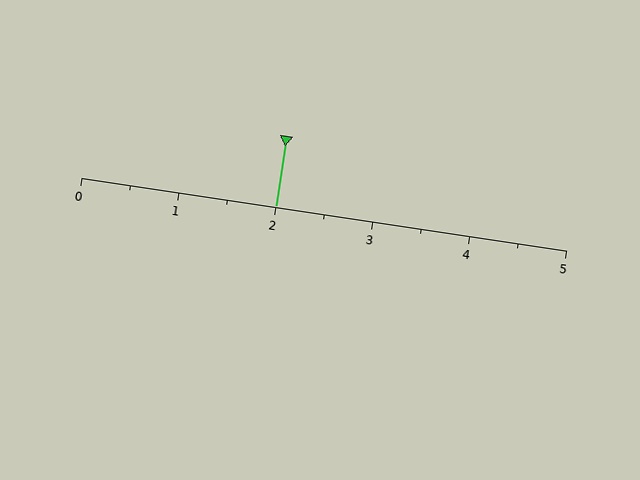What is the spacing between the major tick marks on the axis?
The major ticks are spaced 1 apart.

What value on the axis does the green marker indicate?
The marker indicates approximately 2.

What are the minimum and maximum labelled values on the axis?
The axis runs from 0 to 5.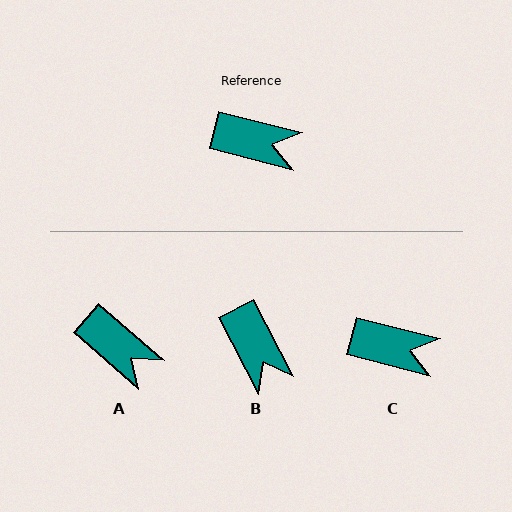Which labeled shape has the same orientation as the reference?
C.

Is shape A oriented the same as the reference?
No, it is off by about 27 degrees.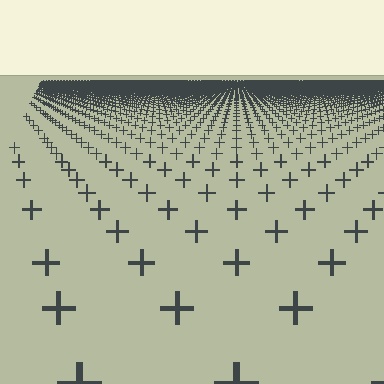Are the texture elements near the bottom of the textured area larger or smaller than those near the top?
Larger. Near the bottom, elements are closer to the viewer and appear at a bigger on-screen size.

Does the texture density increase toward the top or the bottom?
Density increases toward the top.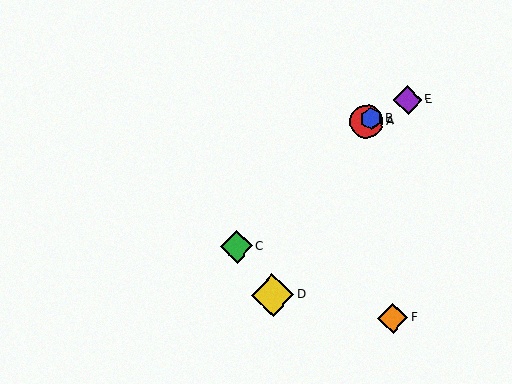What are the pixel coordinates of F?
Object F is at (393, 318).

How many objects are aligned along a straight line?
3 objects (A, B, E) are aligned along a straight line.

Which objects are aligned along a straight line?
Objects A, B, E are aligned along a straight line.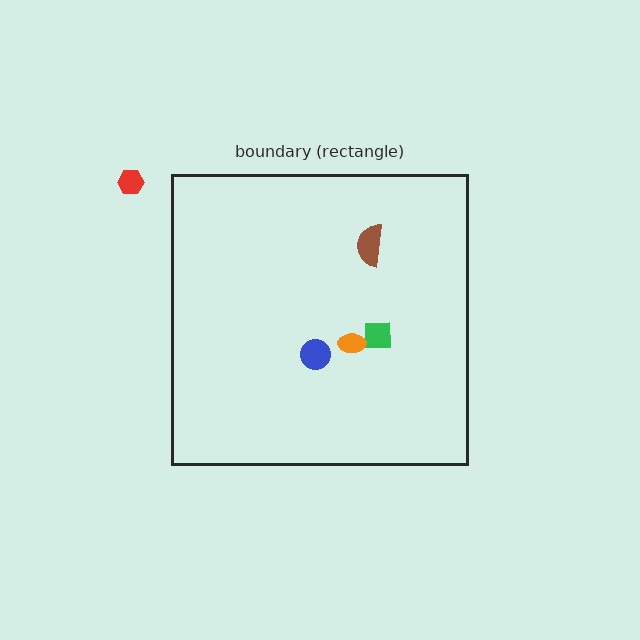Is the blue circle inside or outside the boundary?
Inside.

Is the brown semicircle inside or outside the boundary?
Inside.